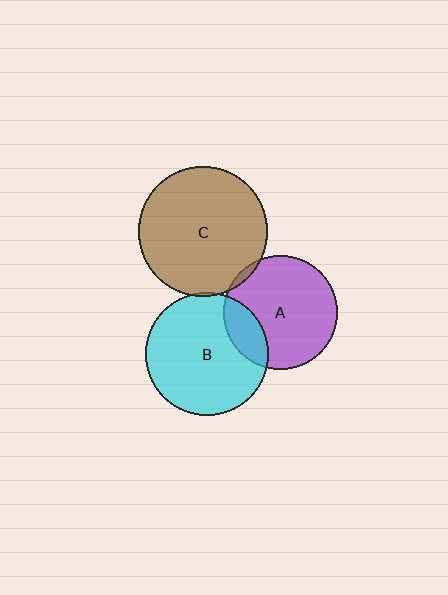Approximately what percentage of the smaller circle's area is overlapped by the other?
Approximately 5%.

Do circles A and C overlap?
Yes.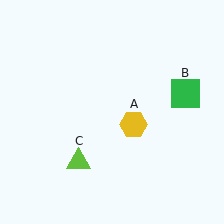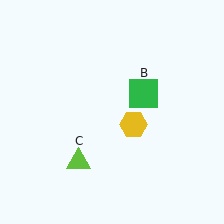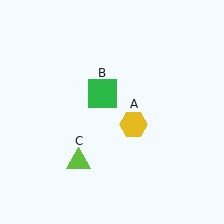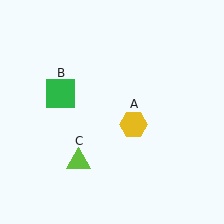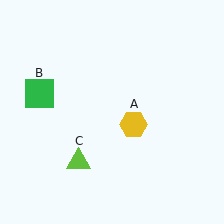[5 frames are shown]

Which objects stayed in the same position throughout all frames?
Yellow hexagon (object A) and lime triangle (object C) remained stationary.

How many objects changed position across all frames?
1 object changed position: green square (object B).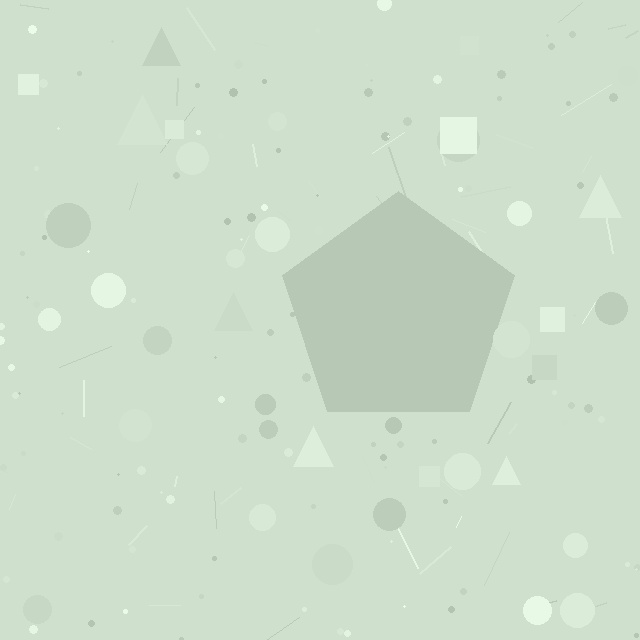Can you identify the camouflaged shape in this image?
The camouflaged shape is a pentagon.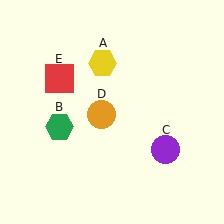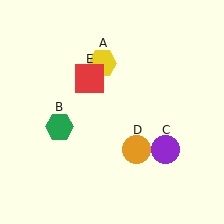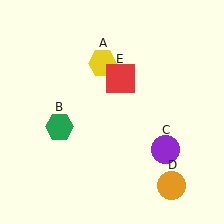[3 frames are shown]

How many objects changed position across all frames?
2 objects changed position: orange circle (object D), red square (object E).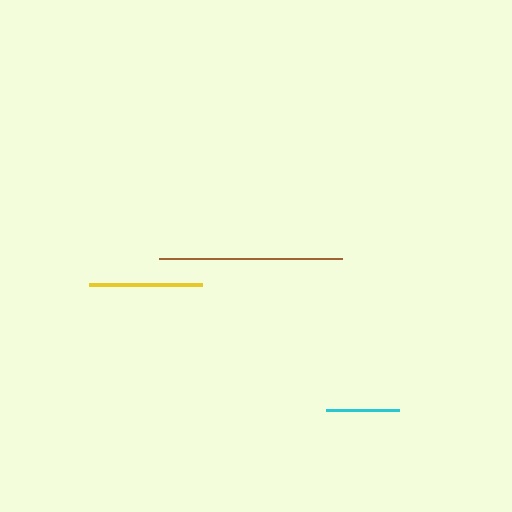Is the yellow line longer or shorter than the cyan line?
The yellow line is longer than the cyan line.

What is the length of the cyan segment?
The cyan segment is approximately 72 pixels long.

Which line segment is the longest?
The brown line is the longest at approximately 183 pixels.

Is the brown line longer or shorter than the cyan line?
The brown line is longer than the cyan line.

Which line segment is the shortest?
The cyan line is the shortest at approximately 72 pixels.